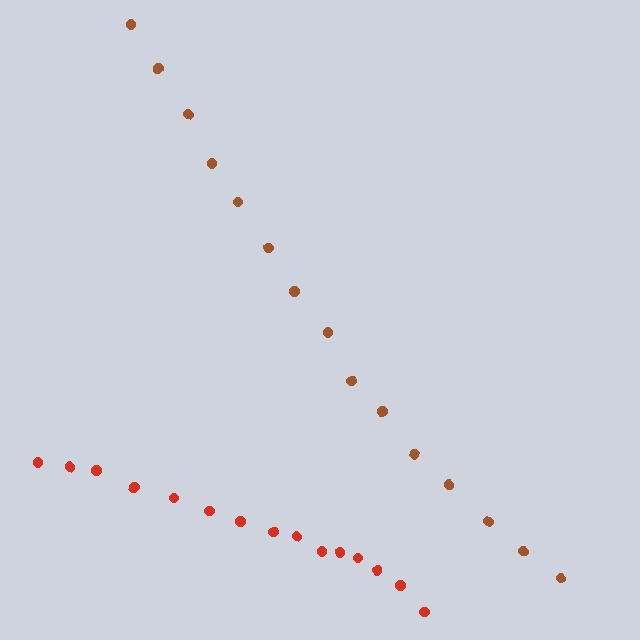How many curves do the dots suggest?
There are 2 distinct paths.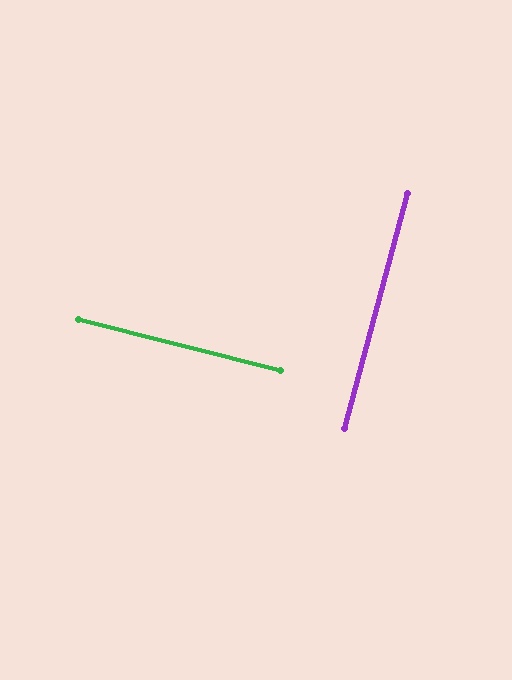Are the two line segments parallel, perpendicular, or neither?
Perpendicular — they meet at approximately 89°.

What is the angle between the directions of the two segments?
Approximately 89 degrees.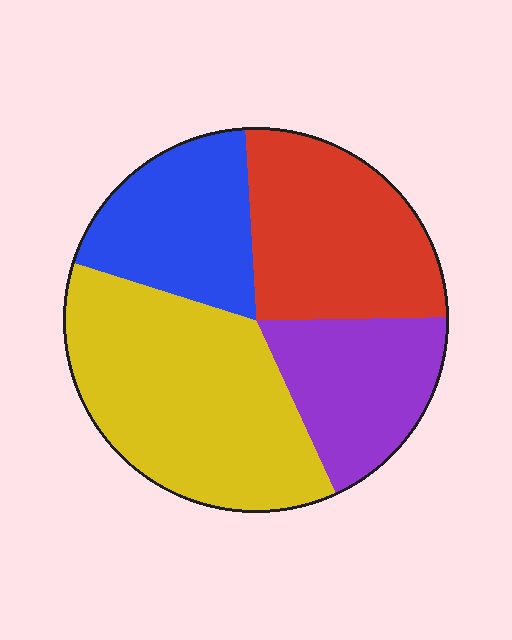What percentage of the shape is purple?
Purple takes up about one sixth (1/6) of the shape.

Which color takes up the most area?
Yellow, at roughly 35%.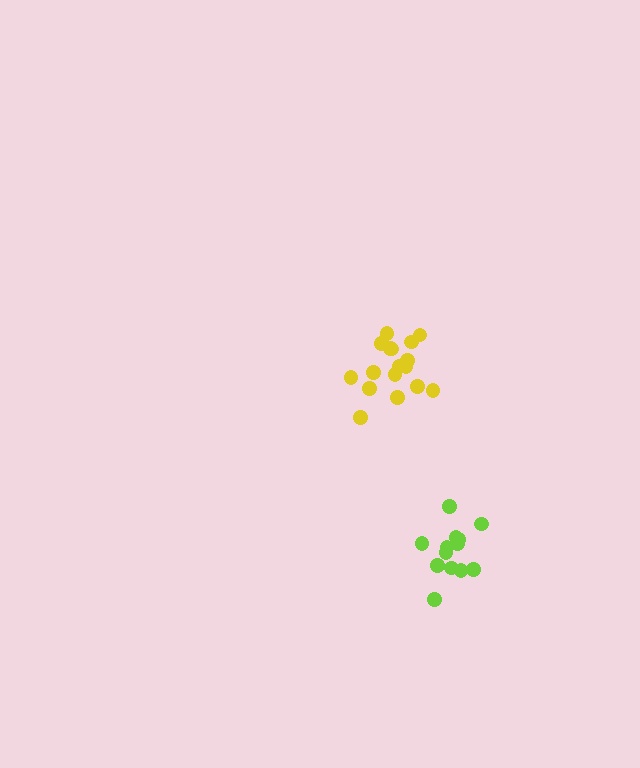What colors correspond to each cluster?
The clusters are colored: lime, yellow.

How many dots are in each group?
Group 1: 13 dots, Group 2: 17 dots (30 total).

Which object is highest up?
The yellow cluster is topmost.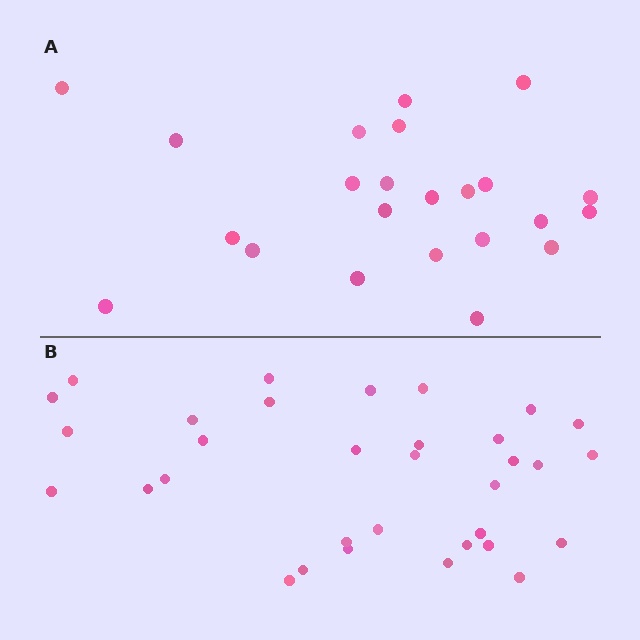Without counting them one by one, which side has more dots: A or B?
Region B (the bottom region) has more dots.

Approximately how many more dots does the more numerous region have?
Region B has roughly 10 or so more dots than region A.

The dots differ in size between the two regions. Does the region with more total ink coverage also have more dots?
No. Region A has more total ink coverage because its dots are larger, but region B actually contains more individual dots. Total area can be misleading — the number of items is what matters here.